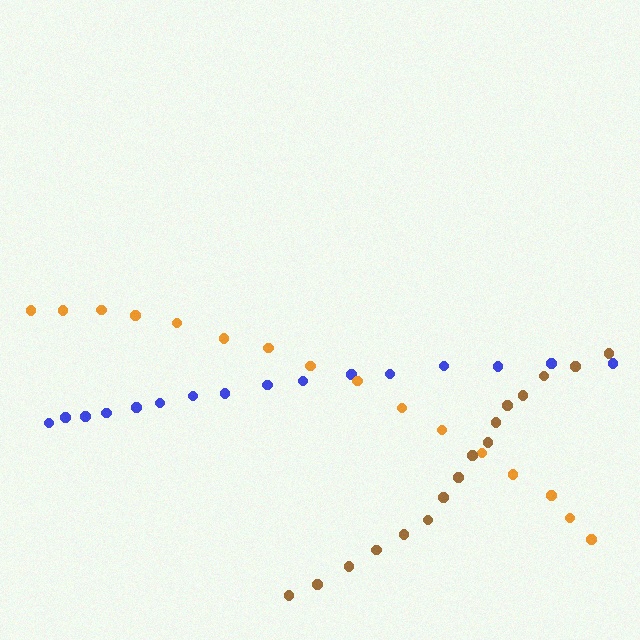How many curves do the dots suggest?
There are 3 distinct paths.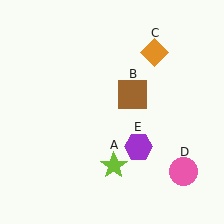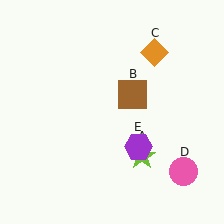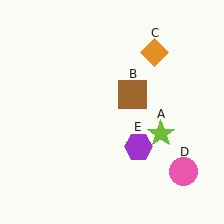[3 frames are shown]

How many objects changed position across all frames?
1 object changed position: lime star (object A).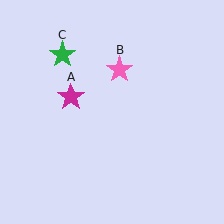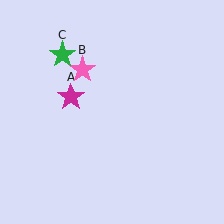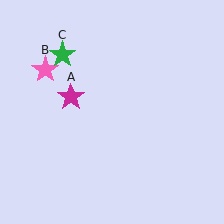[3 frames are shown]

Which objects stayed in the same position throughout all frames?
Magenta star (object A) and green star (object C) remained stationary.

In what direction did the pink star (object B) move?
The pink star (object B) moved left.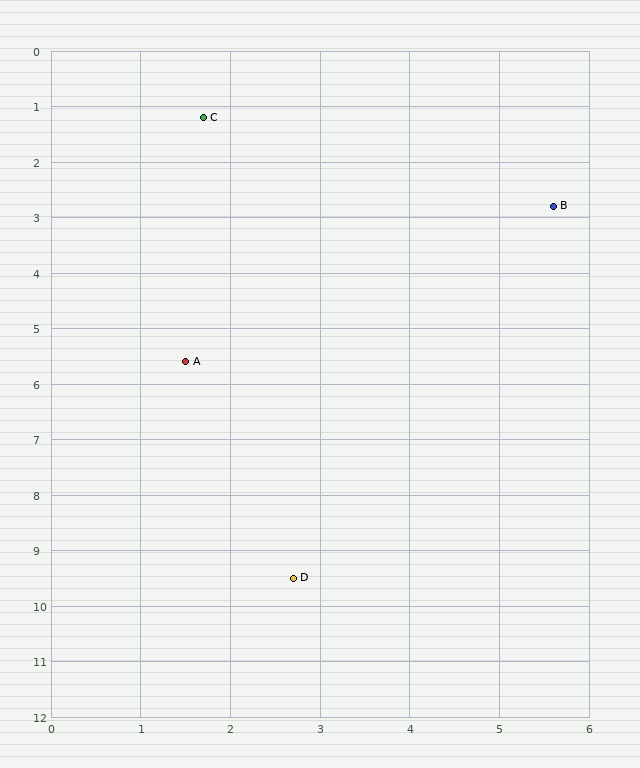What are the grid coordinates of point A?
Point A is at approximately (1.5, 5.6).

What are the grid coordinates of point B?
Point B is at approximately (5.6, 2.8).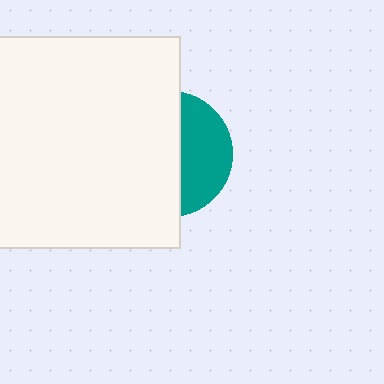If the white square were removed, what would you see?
You would see the complete teal circle.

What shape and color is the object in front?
The object in front is a white square.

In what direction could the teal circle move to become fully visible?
The teal circle could move right. That would shift it out from behind the white square entirely.